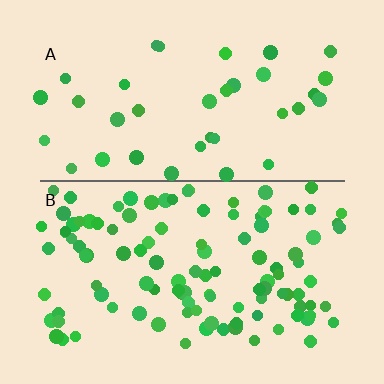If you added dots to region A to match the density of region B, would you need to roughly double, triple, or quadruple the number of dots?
Approximately triple.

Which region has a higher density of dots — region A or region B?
B (the bottom).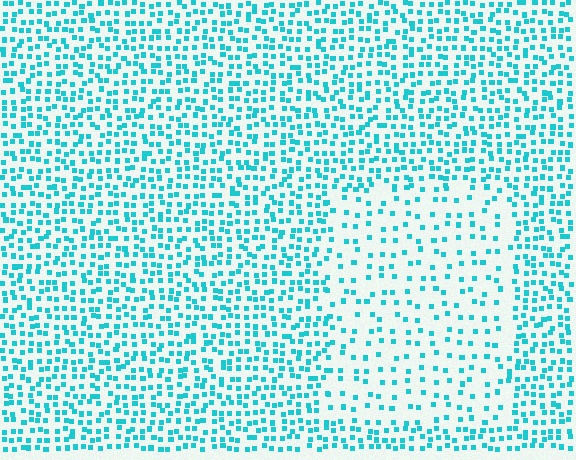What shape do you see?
I see a rectangle.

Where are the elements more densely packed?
The elements are more densely packed outside the rectangle boundary.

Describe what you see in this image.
The image contains small cyan elements arranged at two different densities. A rectangle-shaped region is visible where the elements are less densely packed than the surrounding area.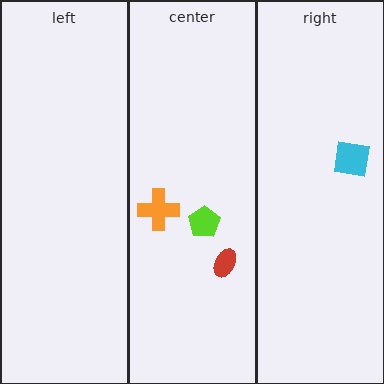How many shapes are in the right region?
1.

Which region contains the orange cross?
The center region.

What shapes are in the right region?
The cyan square.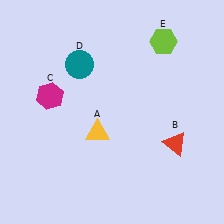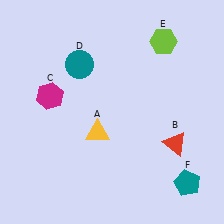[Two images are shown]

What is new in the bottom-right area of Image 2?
A teal pentagon (F) was added in the bottom-right area of Image 2.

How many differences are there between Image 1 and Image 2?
There is 1 difference between the two images.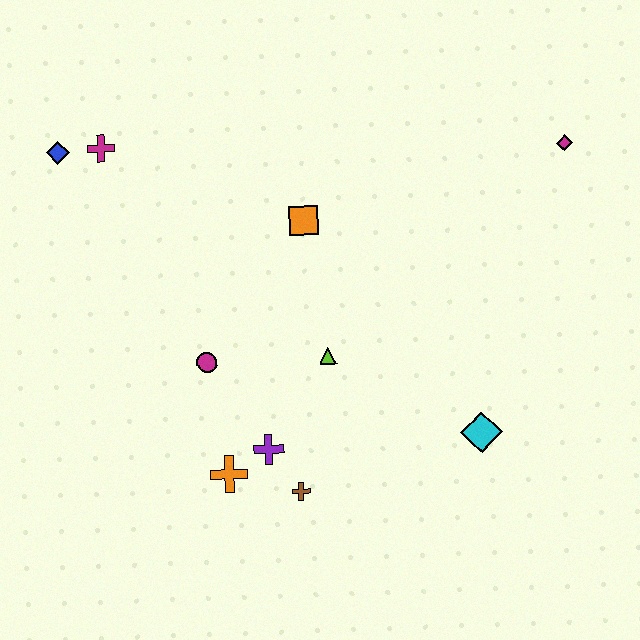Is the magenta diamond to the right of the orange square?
Yes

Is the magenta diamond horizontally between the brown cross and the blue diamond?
No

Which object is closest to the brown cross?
The purple cross is closest to the brown cross.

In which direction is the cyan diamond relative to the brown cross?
The cyan diamond is to the right of the brown cross.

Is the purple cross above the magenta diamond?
No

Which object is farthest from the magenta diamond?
The blue diamond is farthest from the magenta diamond.